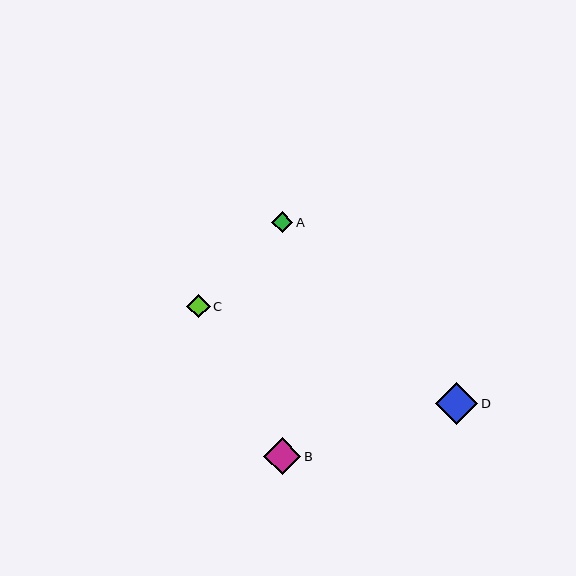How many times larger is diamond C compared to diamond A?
Diamond C is approximately 1.1 times the size of diamond A.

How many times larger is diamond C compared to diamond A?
Diamond C is approximately 1.1 times the size of diamond A.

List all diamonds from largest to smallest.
From largest to smallest: D, B, C, A.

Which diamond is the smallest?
Diamond A is the smallest with a size of approximately 21 pixels.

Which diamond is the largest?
Diamond D is the largest with a size of approximately 42 pixels.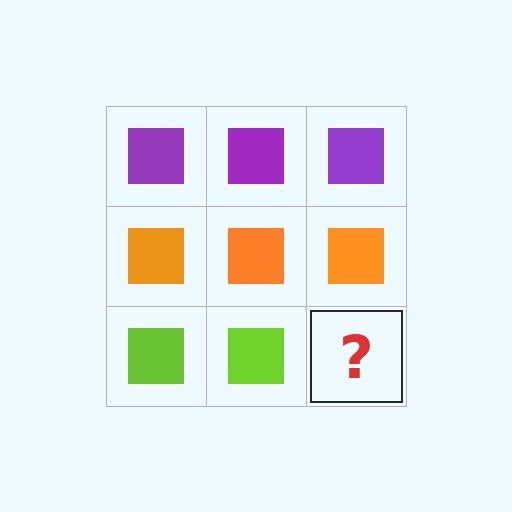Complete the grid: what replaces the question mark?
The question mark should be replaced with a lime square.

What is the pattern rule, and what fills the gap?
The rule is that each row has a consistent color. The gap should be filled with a lime square.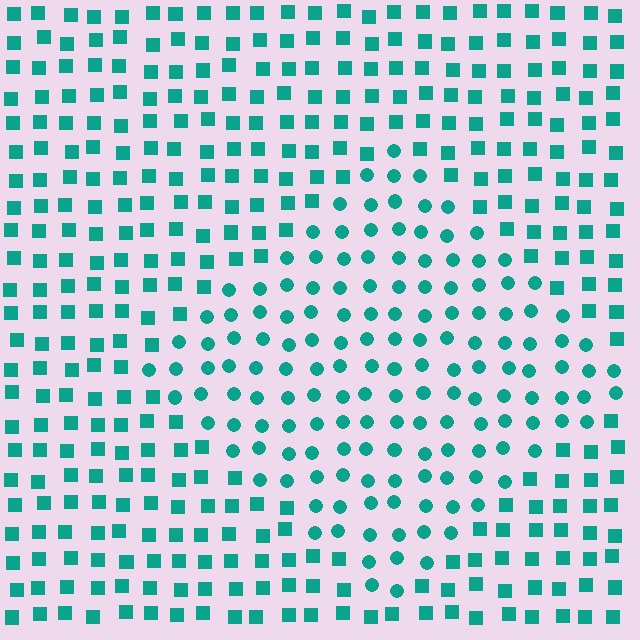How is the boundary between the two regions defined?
The boundary is defined by a change in element shape: circles inside vs. squares outside. All elements share the same color and spacing.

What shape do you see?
I see a diamond.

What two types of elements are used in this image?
The image uses circles inside the diamond region and squares outside it.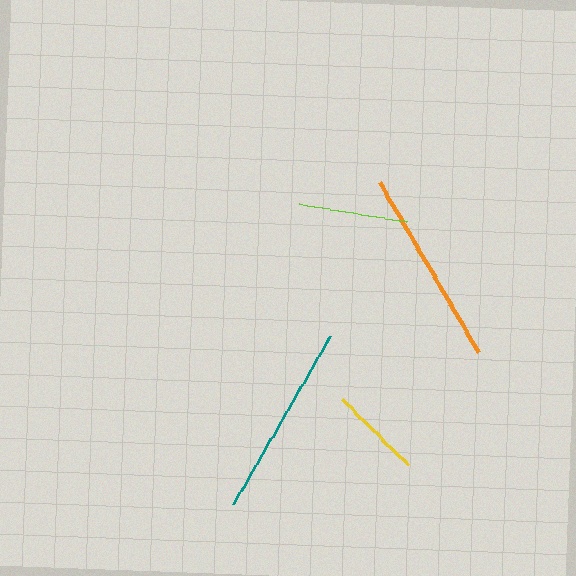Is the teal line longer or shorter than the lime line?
The teal line is longer than the lime line.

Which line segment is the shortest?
The yellow line is the shortest at approximately 92 pixels.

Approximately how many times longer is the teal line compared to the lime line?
The teal line is approximately 1.8 times the length of the lime line.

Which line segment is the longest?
The orange line is the longest at approximately 196 pixels.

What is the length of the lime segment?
The lime segment is approximately 109 pixels long.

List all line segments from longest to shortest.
From longest to shortest: orange, teal, lime, yellow.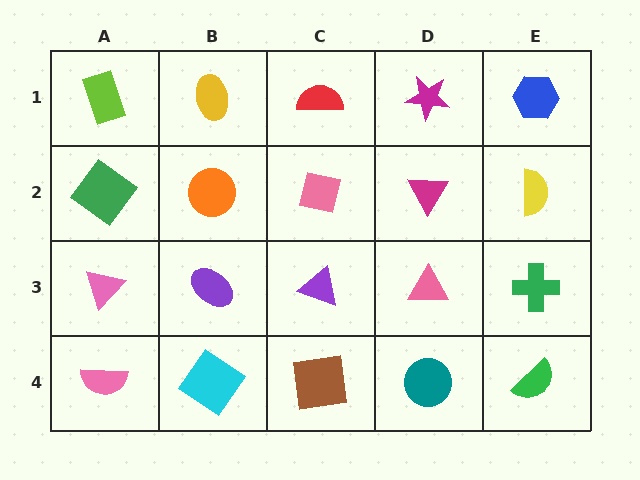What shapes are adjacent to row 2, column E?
A blue hexagon (row 1, column E), a green cross (row 3, column E), a magenta triangle (row 2, column D).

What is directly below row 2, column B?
A purple ellipse.